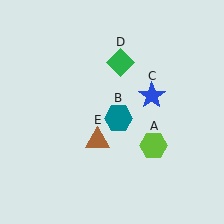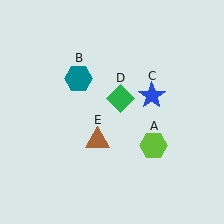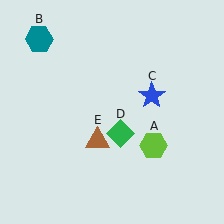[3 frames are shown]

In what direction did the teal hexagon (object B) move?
The teal hexagon (object B) moved up and to the left.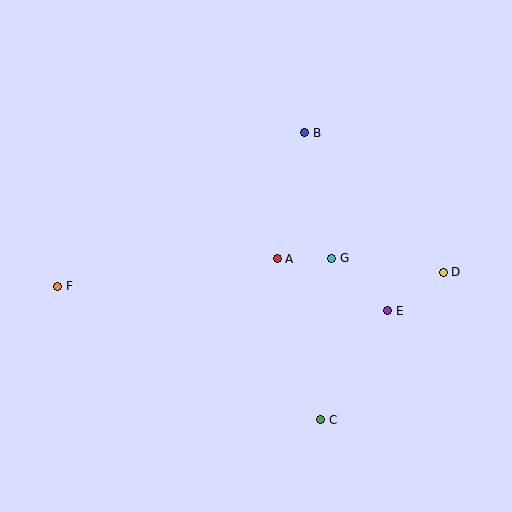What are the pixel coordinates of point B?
Point B is at (305, 133).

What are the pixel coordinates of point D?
Point D is at (443, 272).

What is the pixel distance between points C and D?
The distance between C and D is 192 pixels.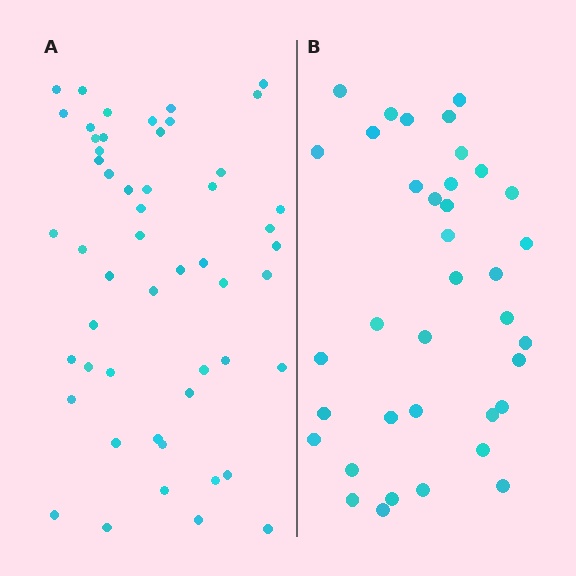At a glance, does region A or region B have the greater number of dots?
Region A (the left region) has more dots.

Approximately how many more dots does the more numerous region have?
Region A has approximately 15 more dots than region B.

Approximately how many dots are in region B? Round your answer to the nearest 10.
About 40 dots. (The exact count is 37, which rounds to 40.)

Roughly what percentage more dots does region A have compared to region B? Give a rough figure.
About 40% more.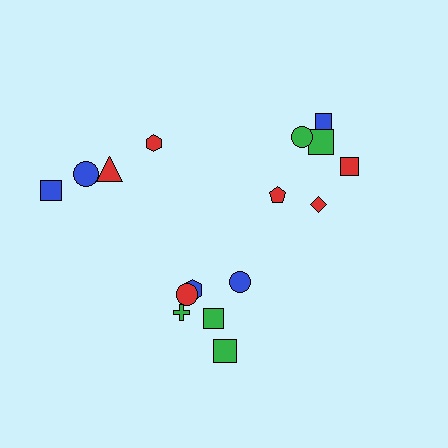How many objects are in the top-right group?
There are 6 objects.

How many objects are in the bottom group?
There are 6 objects.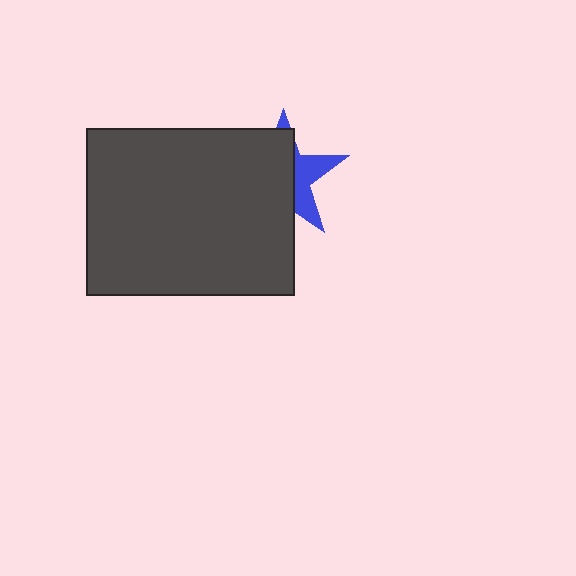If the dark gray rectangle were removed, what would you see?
You would see the complete blue star.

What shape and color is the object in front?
The object in front is a dark gray rectangle.